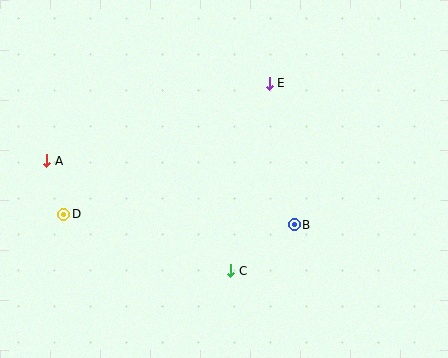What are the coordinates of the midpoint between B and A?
The midpoint between B and A is at (171, 193).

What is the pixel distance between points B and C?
The distance between B and C is 78 pixels.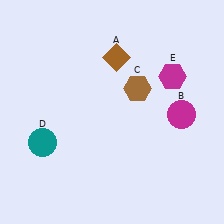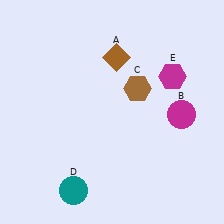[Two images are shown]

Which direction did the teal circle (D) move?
The teal circle (D) moved down.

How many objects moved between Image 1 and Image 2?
1 object moved between the two images.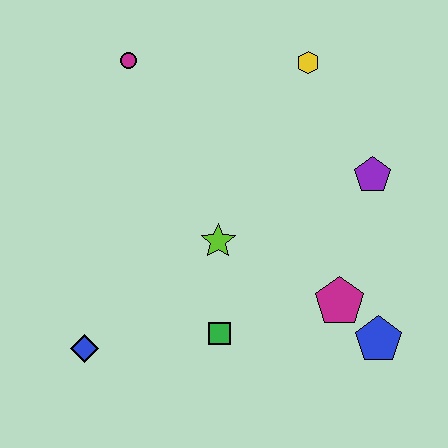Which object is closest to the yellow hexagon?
The purple pentagon is closest to the yellow hexagon.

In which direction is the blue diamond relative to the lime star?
The blue diamond is to the left of the lime star.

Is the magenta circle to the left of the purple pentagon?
Yes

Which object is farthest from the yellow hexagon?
The blue diamond is farthest from the yellow hexagon.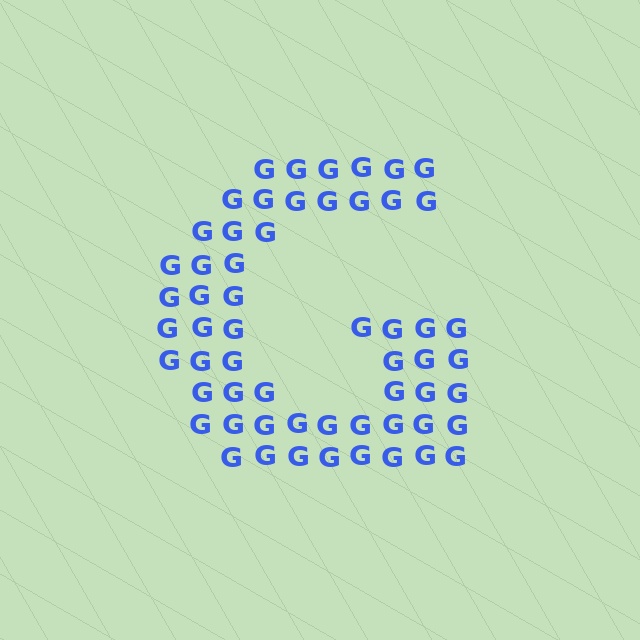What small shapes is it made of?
It is made of small letter G's.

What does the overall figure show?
The overall figure shows the letter G.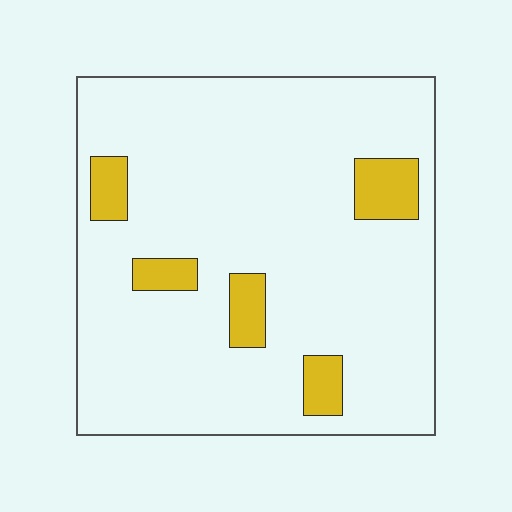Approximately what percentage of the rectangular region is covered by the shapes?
Approximately 10%.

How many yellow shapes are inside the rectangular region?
5.